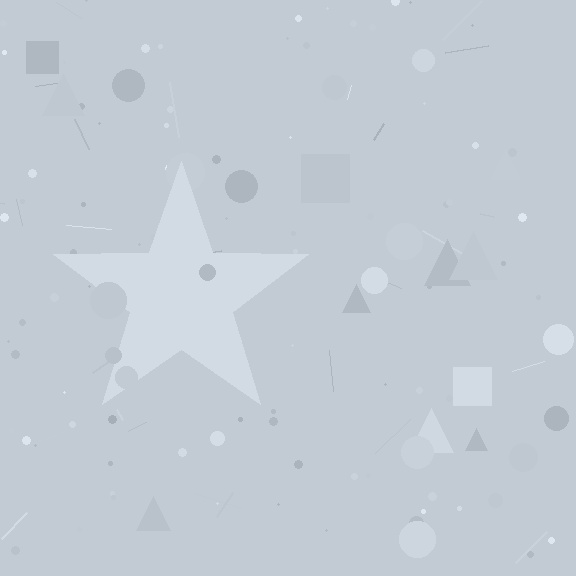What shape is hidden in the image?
A star is hidden in the image.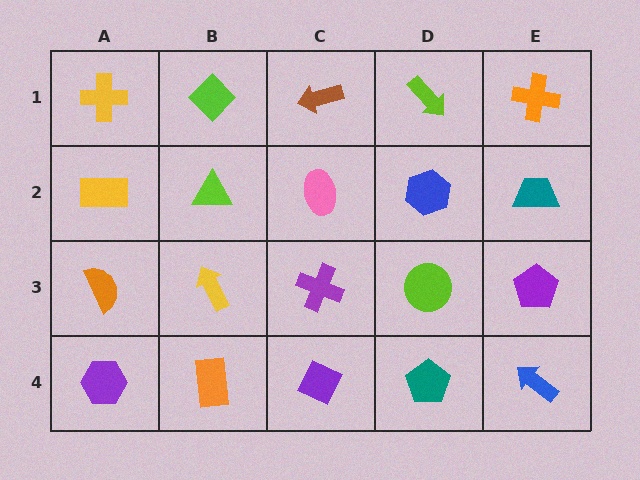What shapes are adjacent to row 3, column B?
A lime triangle (row 2, column B), an orange rectangle (row 4, column B), an orange semicircle (row 3, column A), a purple cross (row 3, column C).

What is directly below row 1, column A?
A yellow rectangle.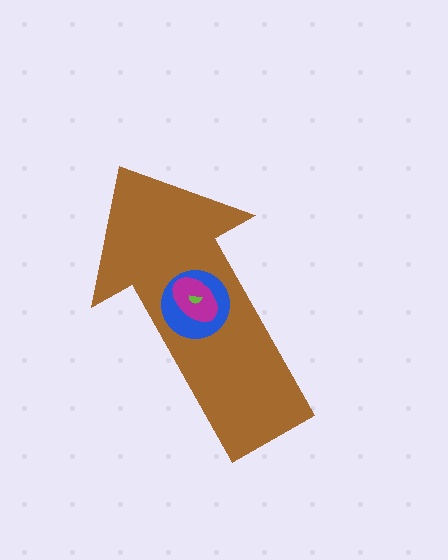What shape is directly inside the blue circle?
The magenta ellipse.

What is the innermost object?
The lime semicircle.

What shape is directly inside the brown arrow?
The blue circle.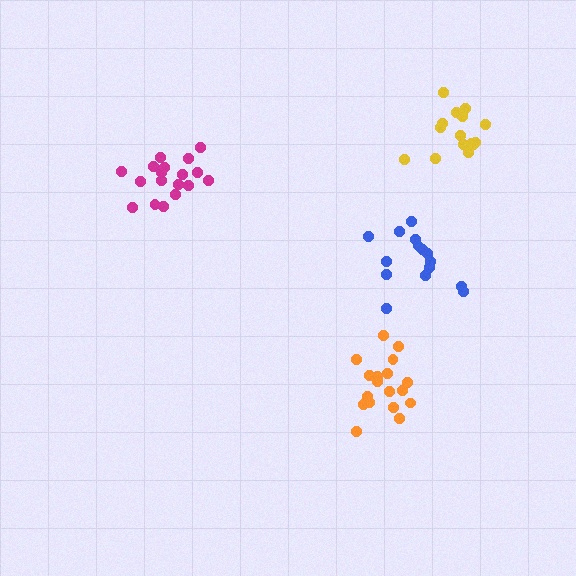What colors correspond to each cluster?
The clusters are colored: orange, blue, magenta, yellow.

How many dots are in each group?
Group 1: 18 dots, Group 2: 15 dots, Group 3: 18 dots, Group 4: 15 dots (66 total).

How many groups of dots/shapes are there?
There are 4 groups.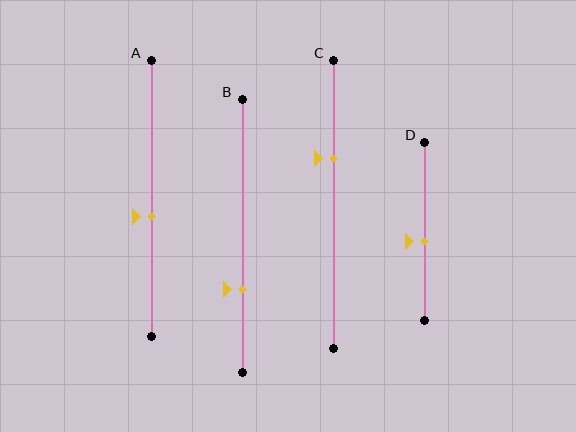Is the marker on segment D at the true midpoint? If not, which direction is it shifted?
No, the marker on segment D is shifted downward by about 6% of the segment length.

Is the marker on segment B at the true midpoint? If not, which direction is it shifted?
No, the marker on segment B is shifted downward by about 20% of the segment length.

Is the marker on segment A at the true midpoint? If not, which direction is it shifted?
No, the marker on segment A is shifted downward by about 6% of the segment length.